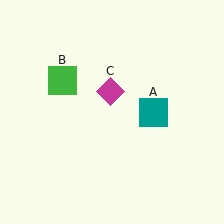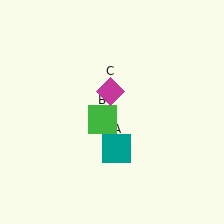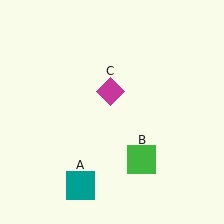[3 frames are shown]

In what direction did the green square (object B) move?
The green square (object B) moved down and to the right.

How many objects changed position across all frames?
2 objects changed position: teal square (object A), green square (object B).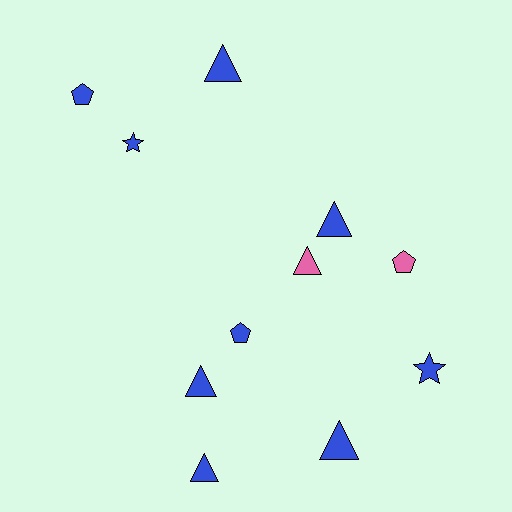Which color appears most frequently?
Blue, with 9 objects.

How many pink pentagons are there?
There is 1 pink pentagon.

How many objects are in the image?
There are 11 objects.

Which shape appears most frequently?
Triangle, with 6 objects.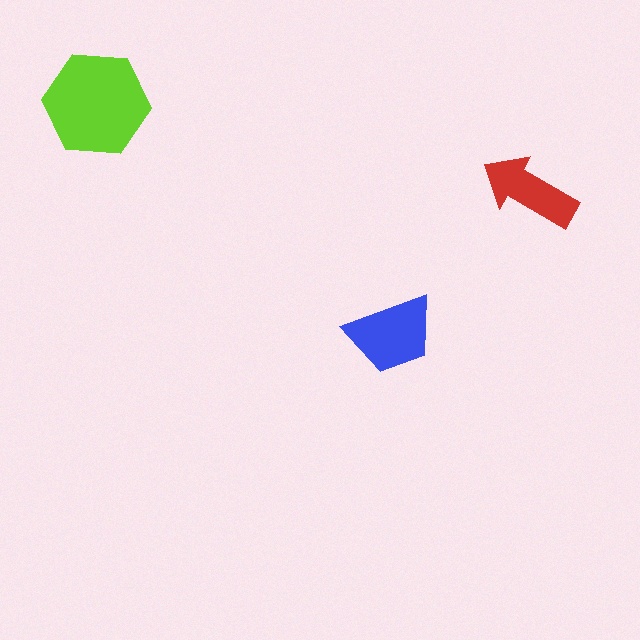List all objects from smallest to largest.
The red arrow, the blue trapezoid, the lime hexagon.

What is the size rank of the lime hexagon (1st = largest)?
1st.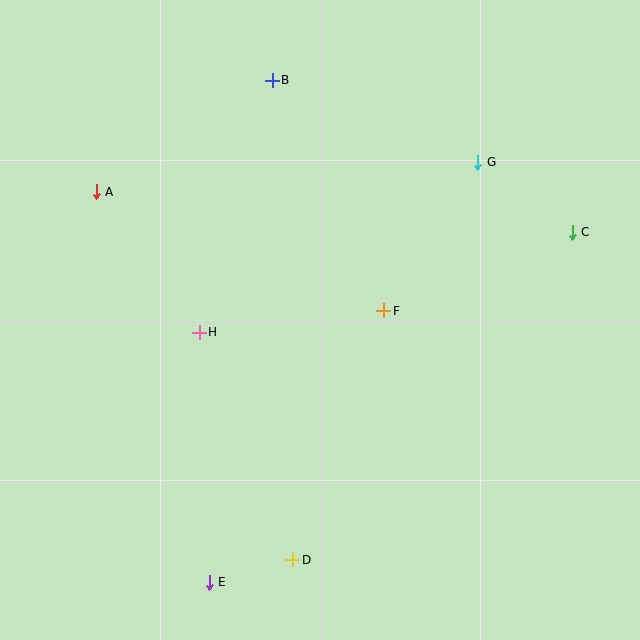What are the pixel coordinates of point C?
Point C is at (572, 232).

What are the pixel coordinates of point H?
Point H is at (199, 332).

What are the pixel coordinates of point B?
Point B is at (272, 80).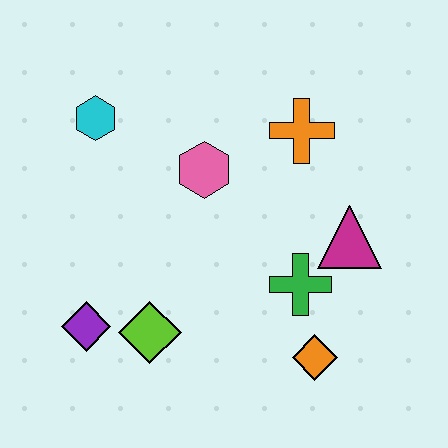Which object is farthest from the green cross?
The cyan hexagon is farthest from the green cross.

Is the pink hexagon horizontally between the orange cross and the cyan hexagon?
Yes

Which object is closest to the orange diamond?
The green cross is closest to the orange diamond.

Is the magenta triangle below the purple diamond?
No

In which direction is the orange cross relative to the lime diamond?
The orange cross is above the lime diamond.